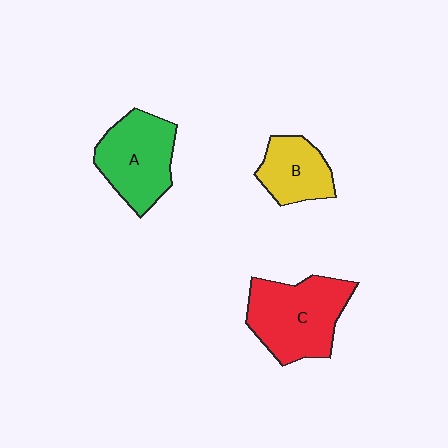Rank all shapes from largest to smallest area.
From largest to smallest: C (red), A (green), B (yellow).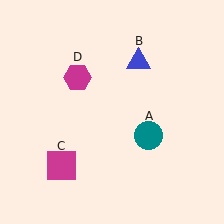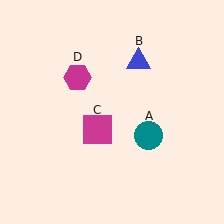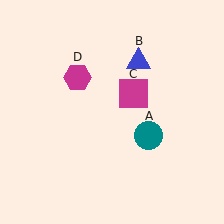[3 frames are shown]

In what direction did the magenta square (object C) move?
The magenta square (object C) moved up and to the right.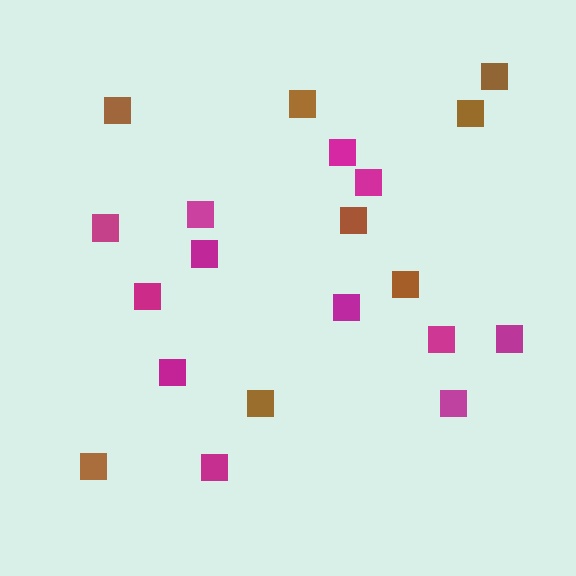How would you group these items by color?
There are 2 groups: one group of magenta squares (12) and one group of brown squares (8).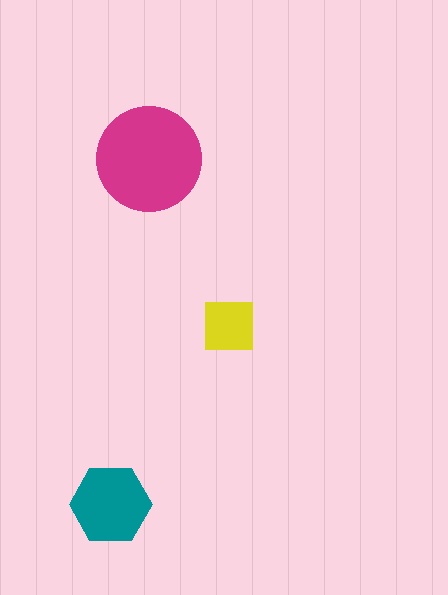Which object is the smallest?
The yellow square.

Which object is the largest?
The magenta circle.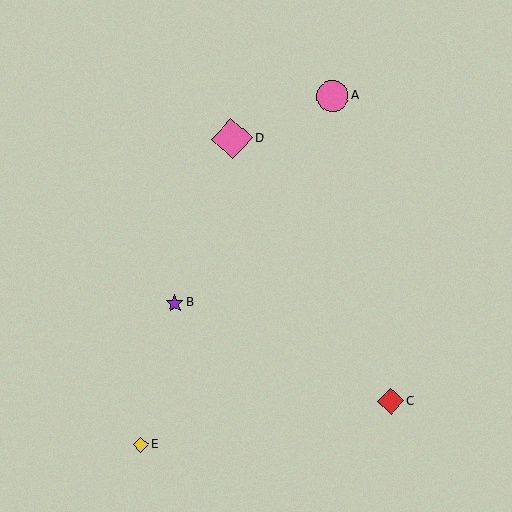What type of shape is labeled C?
Shape C is a red diamond.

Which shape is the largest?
The pink diamond (labeled D) is the largest.